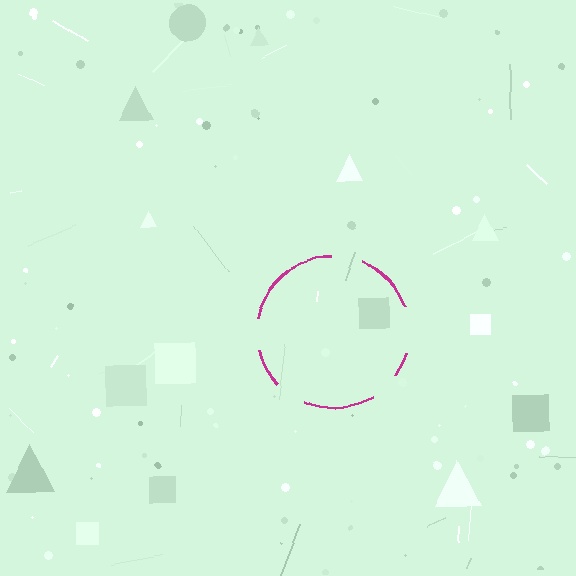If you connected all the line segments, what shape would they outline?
They would outline a circle.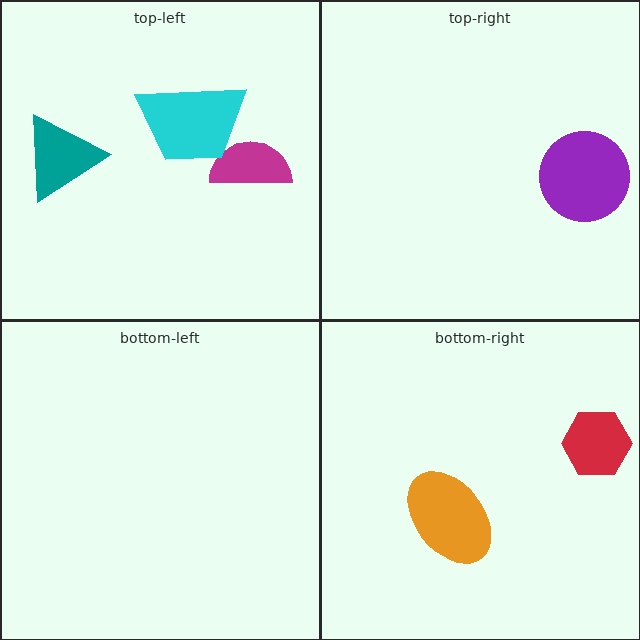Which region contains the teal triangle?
The top-left region.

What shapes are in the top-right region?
The purple circle.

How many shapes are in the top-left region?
3.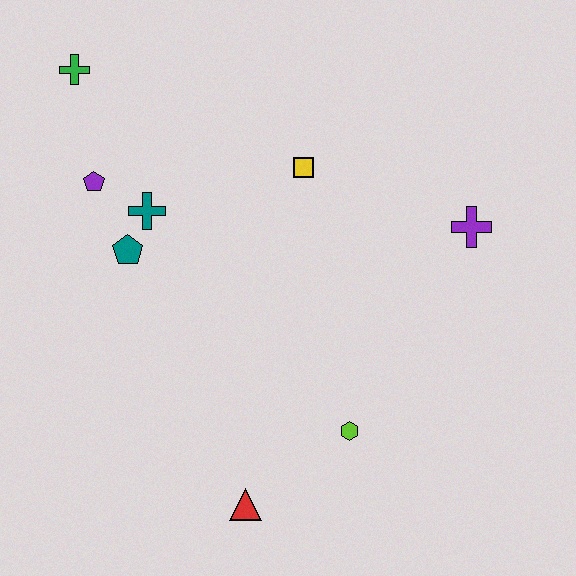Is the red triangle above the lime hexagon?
No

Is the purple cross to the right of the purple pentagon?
Yes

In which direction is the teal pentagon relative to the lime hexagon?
The teal pentagon is to the left of the lime hexagon.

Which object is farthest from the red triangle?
The green cross is farthest from the red triangle.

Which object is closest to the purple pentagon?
The teal cross is closest to the purple pentagon.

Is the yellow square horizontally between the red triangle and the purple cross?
Yes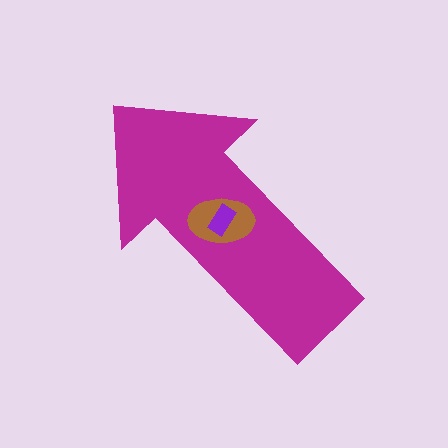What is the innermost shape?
The purple rectangle.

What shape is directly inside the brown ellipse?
The purple rectangle.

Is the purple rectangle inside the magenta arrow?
Yes.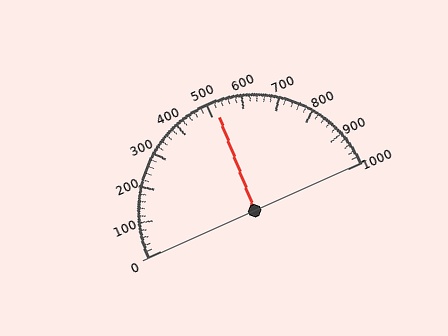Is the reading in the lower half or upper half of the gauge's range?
The reading is in the upper half of the range (0 to 1000).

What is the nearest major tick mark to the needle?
The nearest major tick mark is 500.